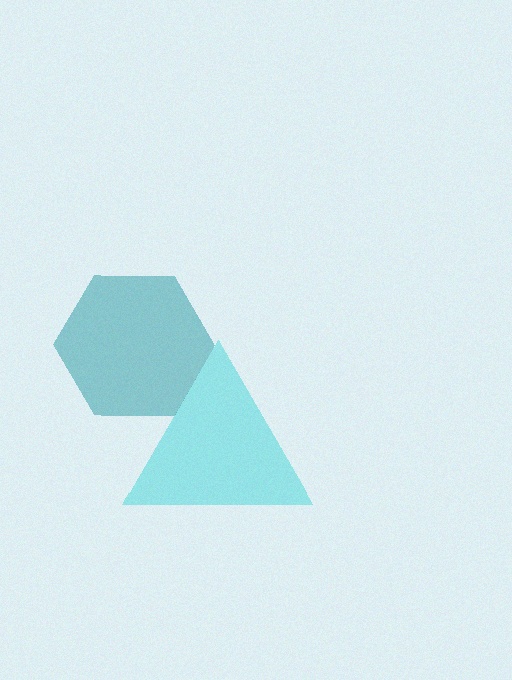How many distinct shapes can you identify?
There are 2 distinct shapes: a cyan triangle, a teal hexagon.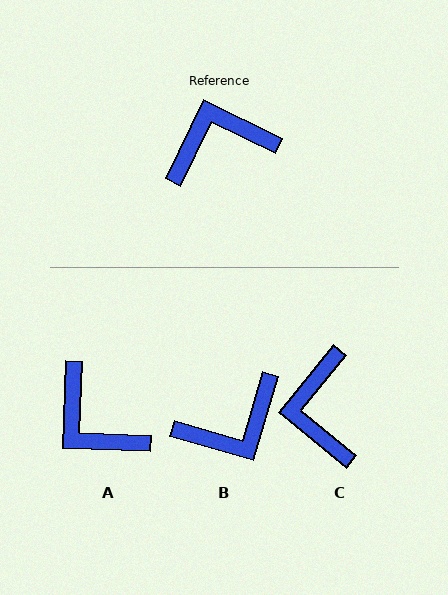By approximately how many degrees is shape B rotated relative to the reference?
Approximately 170 degrees clockwise.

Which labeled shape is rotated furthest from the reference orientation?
B, about 170 degrees away.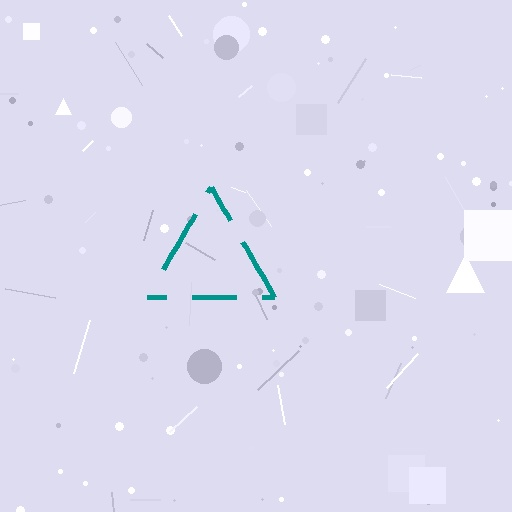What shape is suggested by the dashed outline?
The dashed outline suggests a triangle.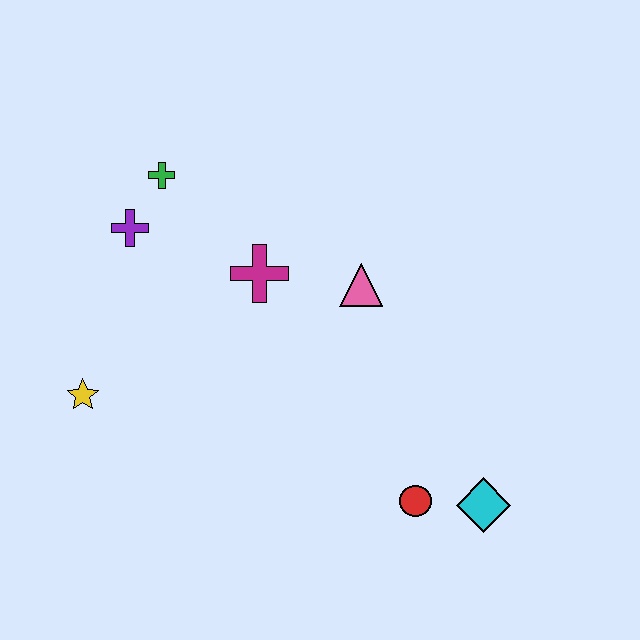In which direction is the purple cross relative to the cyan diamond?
The purple cross is to the left of the cyan diamond.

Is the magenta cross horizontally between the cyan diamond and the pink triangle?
No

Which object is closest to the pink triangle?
The magenta cross is closest to the pink triangle.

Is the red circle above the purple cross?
No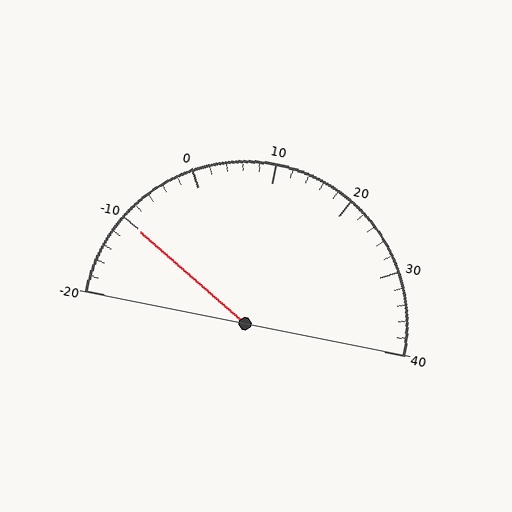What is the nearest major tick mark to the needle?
The nearest major tick mark is -10.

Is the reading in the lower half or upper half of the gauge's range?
The reading is in the lower half of the range (-20 to 40).